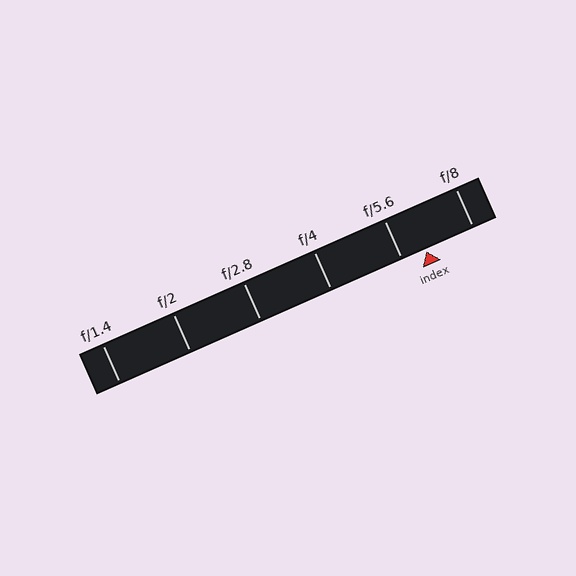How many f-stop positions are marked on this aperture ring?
There are 6 f-stop positions marked.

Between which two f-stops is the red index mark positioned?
The index mark is between f/5.6 and f/8.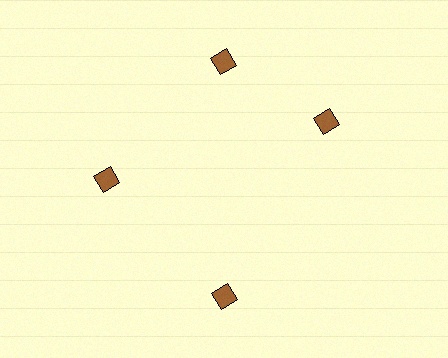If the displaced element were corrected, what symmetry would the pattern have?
It would have 4-fold rotational symmetry — the pattern would map onto itself every 90 degrees.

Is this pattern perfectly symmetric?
No. The 4 brown diamonds are arranged in a ring, but one element near the 3 o'clock position is rotated out of alignment along the ring, breaking the 4-fold rotational symmetry.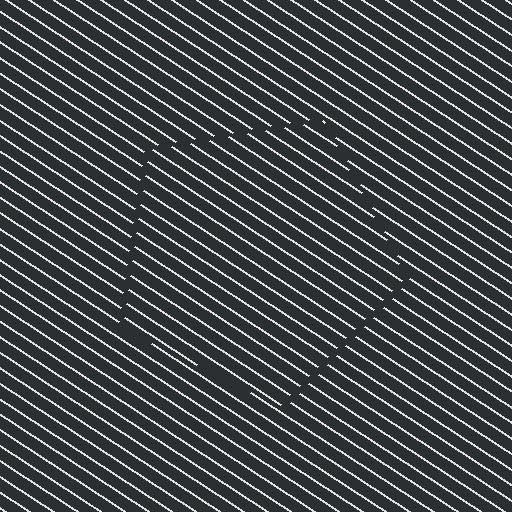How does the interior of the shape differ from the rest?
The interior of the shape contains the same grating, shifted by half a period — the contour is defined by the phase discontinuity where line-ends from the inner and outer gratings abut.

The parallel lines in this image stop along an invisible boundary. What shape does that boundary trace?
An illusory pentagon. The interior of the shape contains the same grating, shifted by half a period — the contour is defined by the phase discontinuity where line-ends from the inner and outer gratings abut.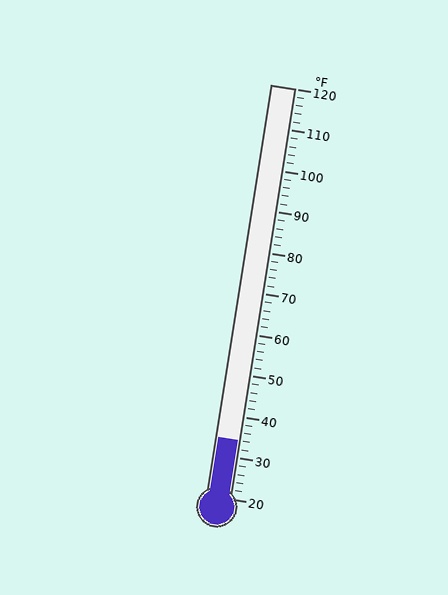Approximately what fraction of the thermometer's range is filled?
The thermometer is filled to approximately 15% of its range.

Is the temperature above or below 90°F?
The temperature is below 90°F.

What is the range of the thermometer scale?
The thermometer scale ranges from 20°F to 120°F.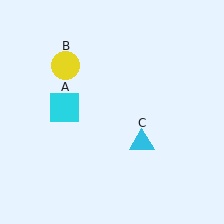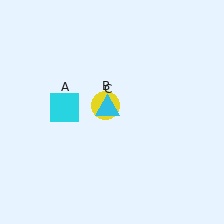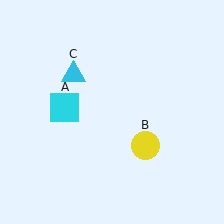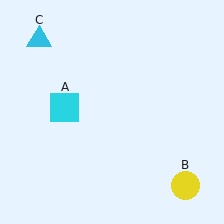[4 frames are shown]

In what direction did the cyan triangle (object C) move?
The cyan triangle (object C) moved up and to the left.